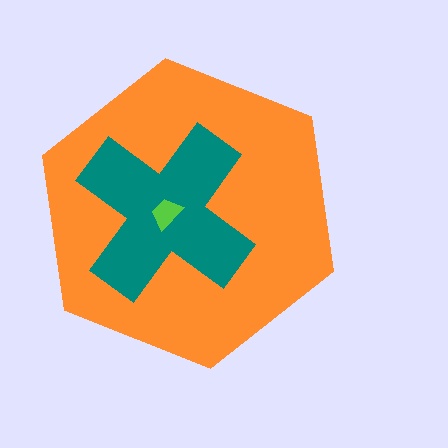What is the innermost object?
The lime trapezoid.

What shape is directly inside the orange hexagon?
The teal cross.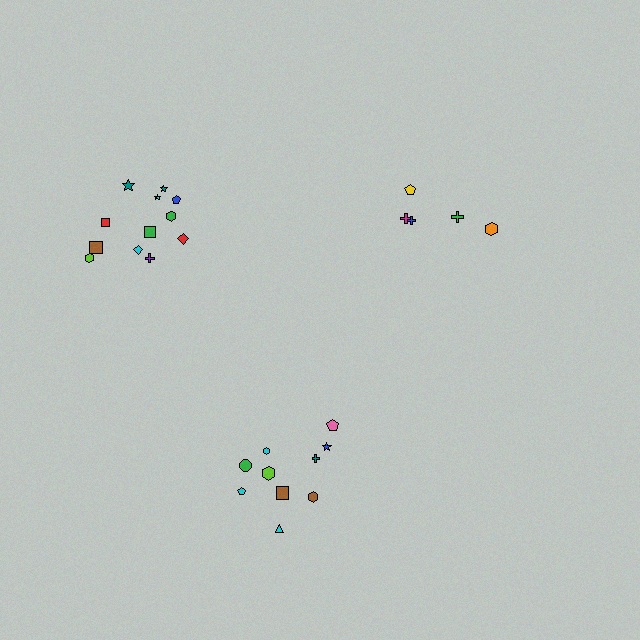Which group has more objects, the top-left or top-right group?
The top-left group.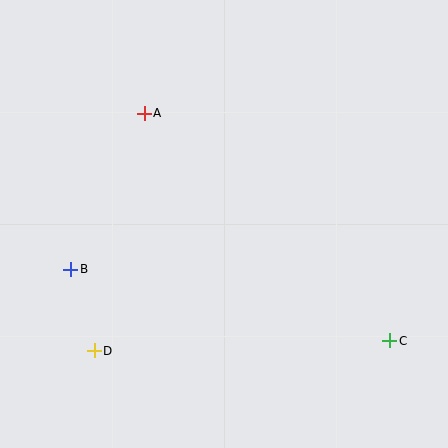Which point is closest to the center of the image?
Point A at (144, 113) is closest to the center.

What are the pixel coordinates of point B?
Point B is at (71, 269).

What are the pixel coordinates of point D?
Point D is at (94, 351).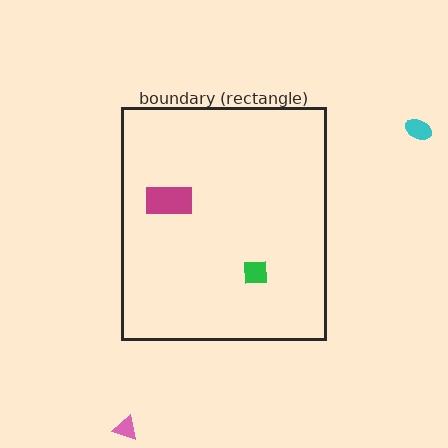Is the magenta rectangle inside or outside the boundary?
Inside.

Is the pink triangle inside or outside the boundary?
Outside.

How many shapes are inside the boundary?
2 inside, 2 outside.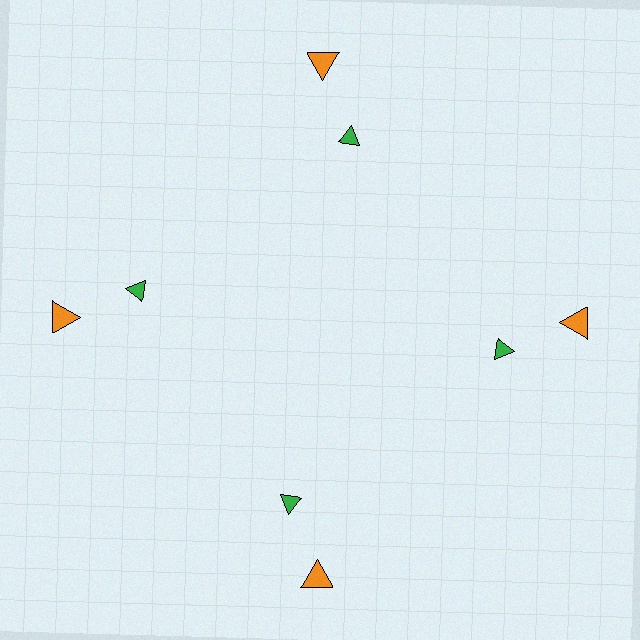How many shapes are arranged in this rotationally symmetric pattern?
There are 8 shapes, arranged in 4 groups of 2.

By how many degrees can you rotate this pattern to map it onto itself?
The pattern maps onto itself every 90 degrees of rotation.